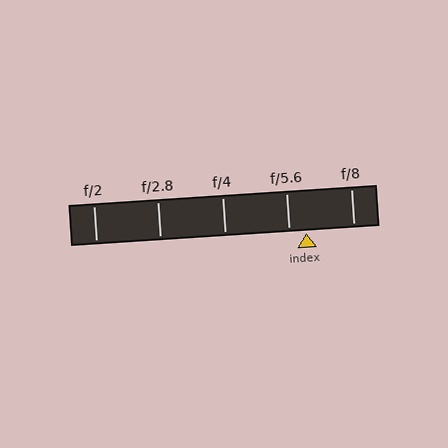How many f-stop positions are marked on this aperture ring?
There are 5 f-stop positions marked.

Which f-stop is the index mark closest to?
The index mark is closest to f/5.6.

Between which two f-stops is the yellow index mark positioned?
The index mark is between f/5.6 and f/8.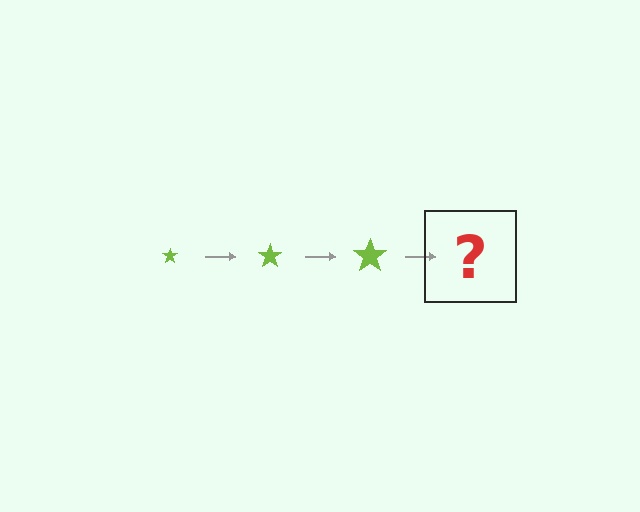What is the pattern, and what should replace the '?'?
The pattern is that the star gets progressively larger each step. The '?' should be a lime star, larger than the previous one.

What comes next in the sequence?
The next element should be a lime star, larger than the previous one.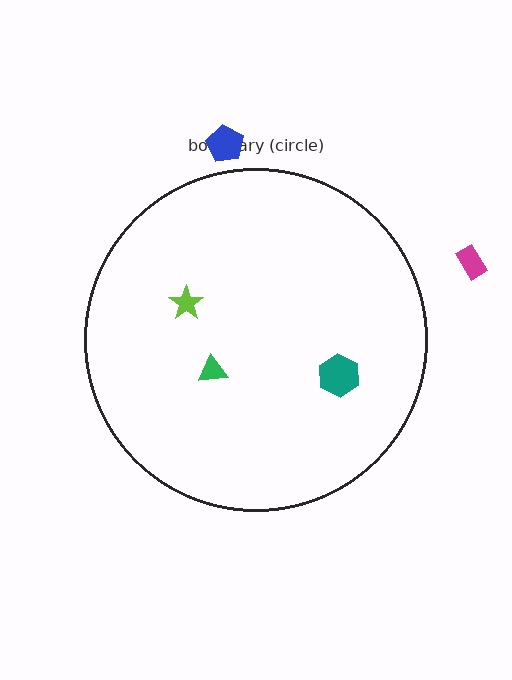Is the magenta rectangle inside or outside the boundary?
Outside.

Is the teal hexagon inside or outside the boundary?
Inside.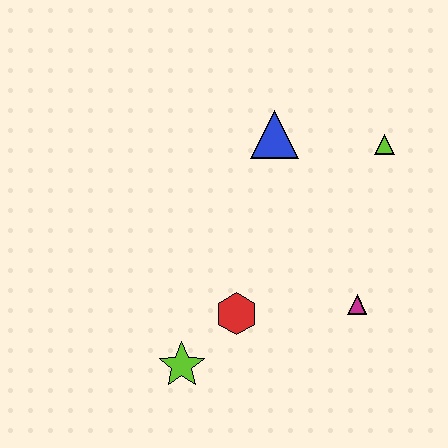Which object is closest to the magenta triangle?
The red hexagon is closest to the magenta triangle.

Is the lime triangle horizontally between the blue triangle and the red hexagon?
No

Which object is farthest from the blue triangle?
The lime star is farthest from the blue triangle.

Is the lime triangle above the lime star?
Yes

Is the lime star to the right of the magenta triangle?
No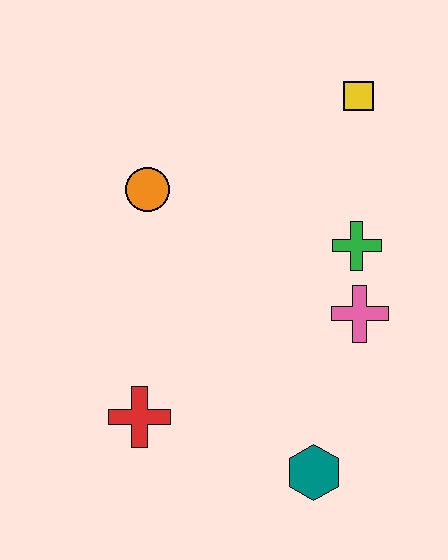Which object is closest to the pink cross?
The green cross is closest to the pink cross.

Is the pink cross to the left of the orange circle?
No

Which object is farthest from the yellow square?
The red cross is farthest from the yellow square.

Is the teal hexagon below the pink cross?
Yes